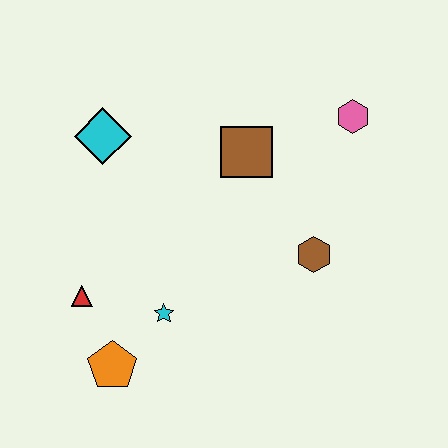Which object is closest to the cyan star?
The orange pentagon is closest to the cyan star.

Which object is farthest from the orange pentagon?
The pink hexagon is farthest from the orange pentagon.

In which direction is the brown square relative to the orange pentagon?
The brown square is above the orange pentagon.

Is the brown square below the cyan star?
No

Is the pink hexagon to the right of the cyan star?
Yes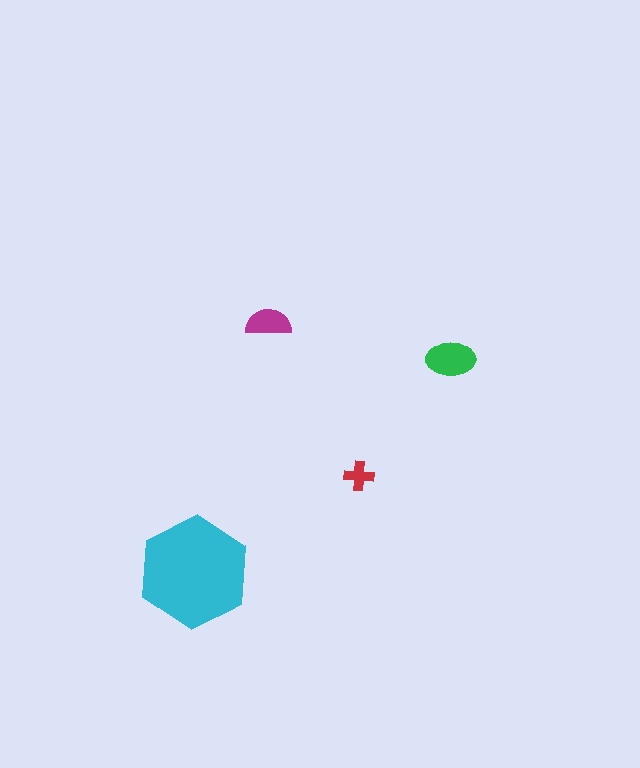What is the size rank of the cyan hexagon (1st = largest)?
1st.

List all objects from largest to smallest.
The cyan hexagon, the green ellipse, the magenta semicircle, the red cross.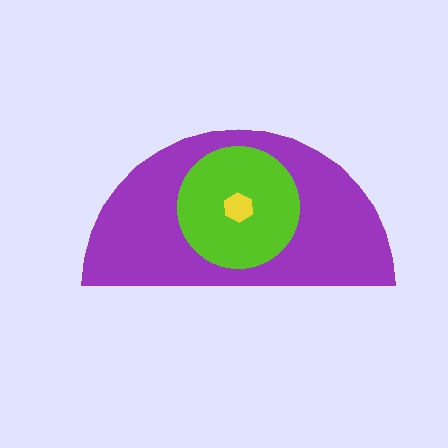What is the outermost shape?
The purple semicircle.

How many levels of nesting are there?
3.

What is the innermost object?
The yellow hexagon.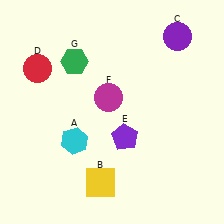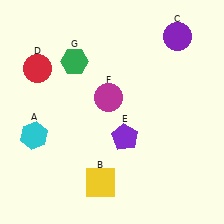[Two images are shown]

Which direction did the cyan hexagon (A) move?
The cyan hexagon (A) moved left.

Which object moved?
The cyan hexagon (A) moved left.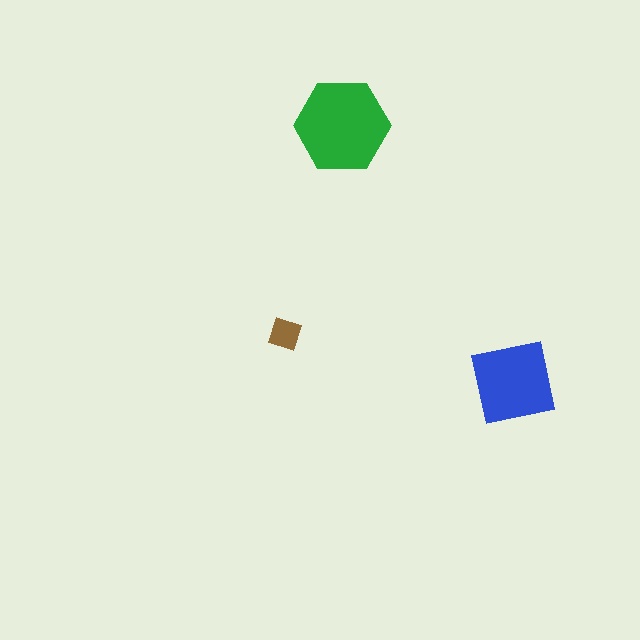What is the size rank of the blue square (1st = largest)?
2nd.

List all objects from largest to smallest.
The green hexagon, the blue square, the brown square.